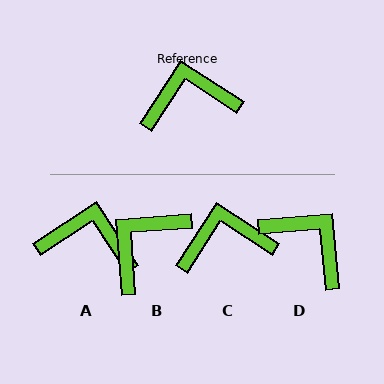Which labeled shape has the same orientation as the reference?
C.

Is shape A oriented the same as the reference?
No, it is off by about 23 degrees.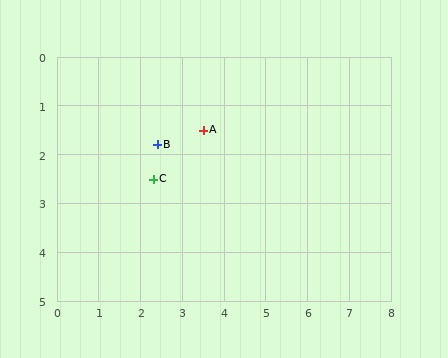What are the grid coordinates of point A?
Point A is at approximately (3.5, 1.5).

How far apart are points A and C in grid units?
Points A and C are about 1.6 grid units apart.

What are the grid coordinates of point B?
Point B is at approximately (2.4, 1.8).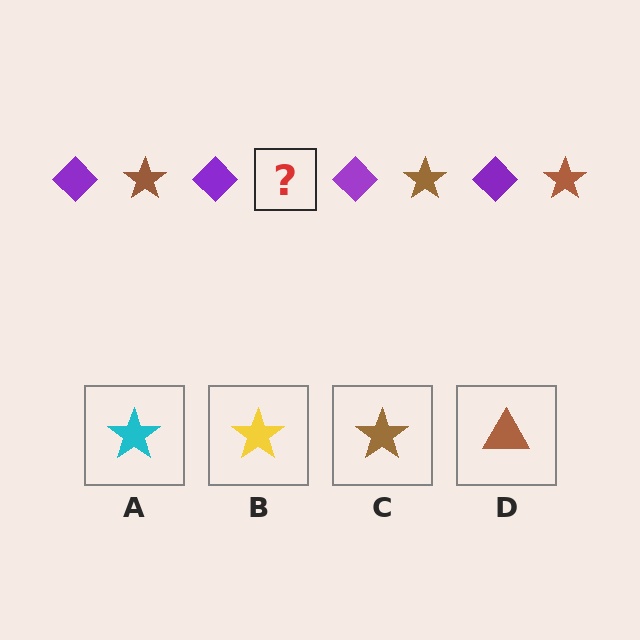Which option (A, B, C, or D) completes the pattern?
C.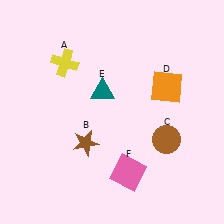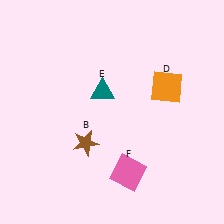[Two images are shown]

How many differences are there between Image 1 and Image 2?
There are 2 differences between the two images.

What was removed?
The yellow cross (A), the brown circle (C) were removed in Image 2.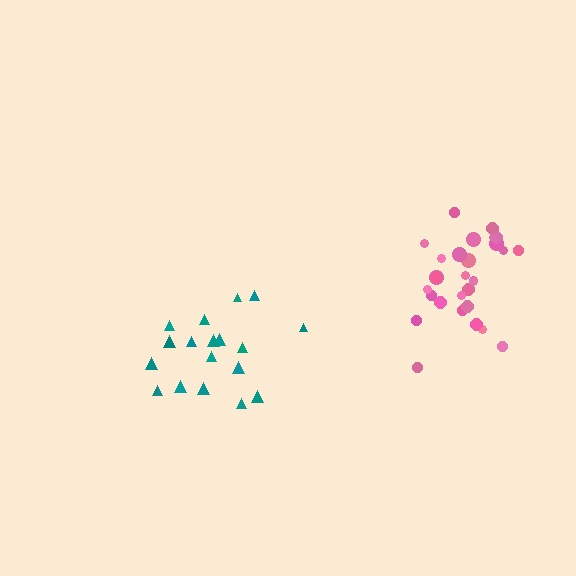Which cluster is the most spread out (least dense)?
Teal.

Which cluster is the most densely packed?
Pink.